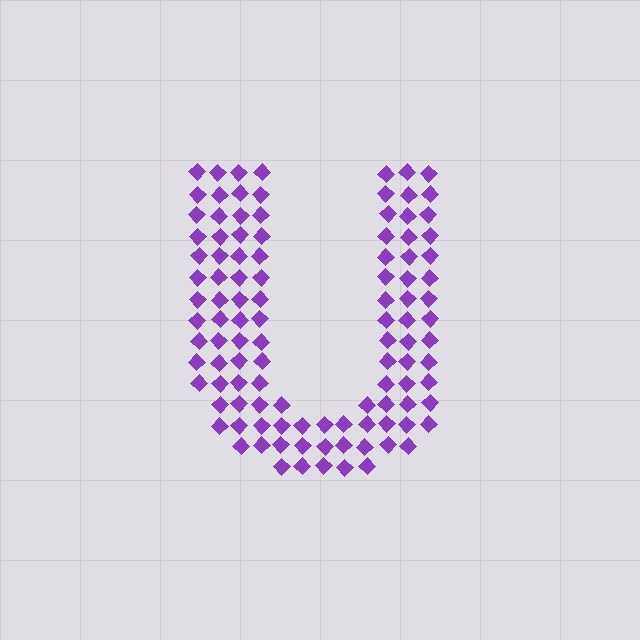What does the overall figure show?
The overall figure shows the letter U.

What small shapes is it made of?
It is made of small diamonds.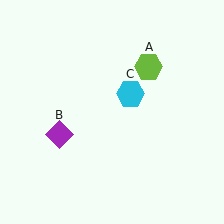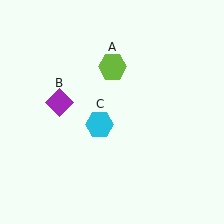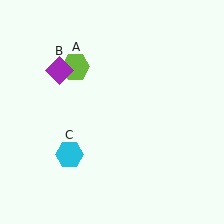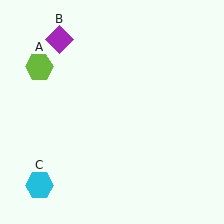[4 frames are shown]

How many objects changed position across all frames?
3 objects changed position: lime hexagon (object A), purple diamond (object B), cyan hexagon (object C).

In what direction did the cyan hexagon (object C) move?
The cyan hexagon (object C) moved down and to the left.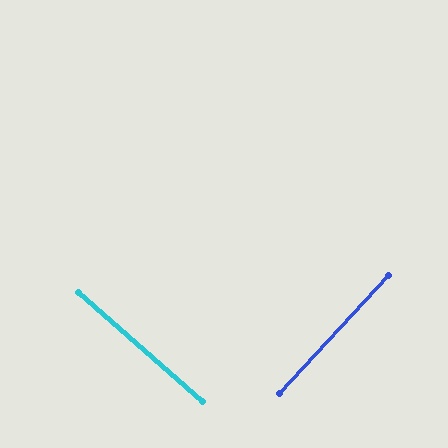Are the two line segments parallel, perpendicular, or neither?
Perpendicular — they meet at approximately 89°.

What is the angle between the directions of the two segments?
Approximately 89 degrees.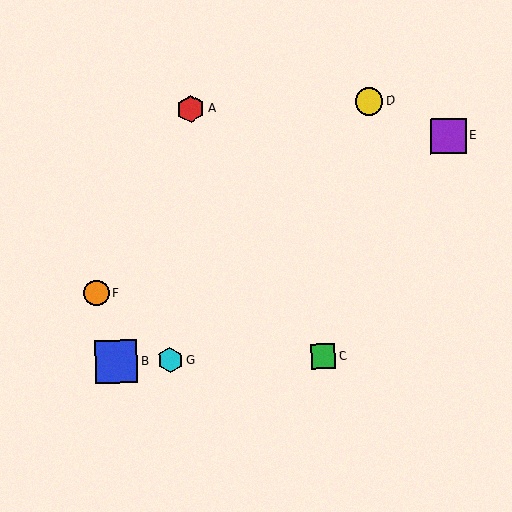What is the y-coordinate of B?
Object B is at y≈362.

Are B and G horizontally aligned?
Yes, both are at y≈362.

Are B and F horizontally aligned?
No, B is at y≈362 and F is at y≈293.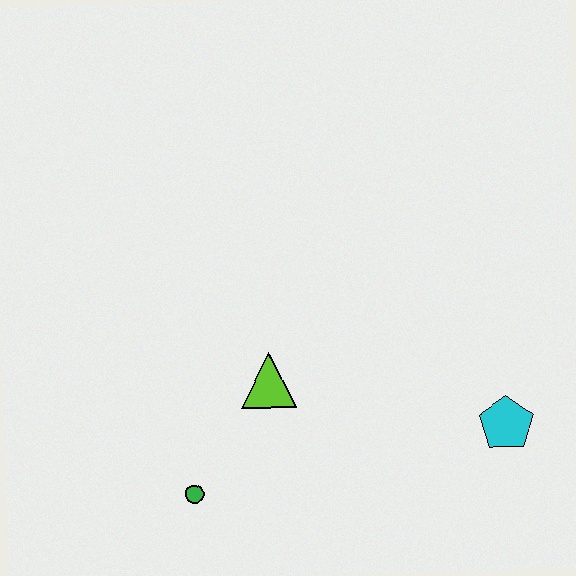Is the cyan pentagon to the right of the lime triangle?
Yes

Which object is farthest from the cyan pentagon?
The green circle is farthest from the cyan pentagon.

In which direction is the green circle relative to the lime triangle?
The green circle is below the lime triangle.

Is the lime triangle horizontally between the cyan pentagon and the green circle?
Yes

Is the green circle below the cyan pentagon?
Yes